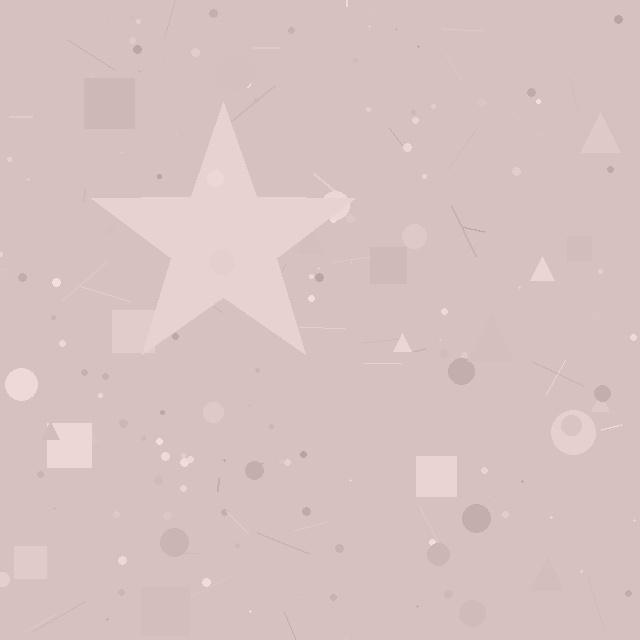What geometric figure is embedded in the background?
A star is embedded in the background.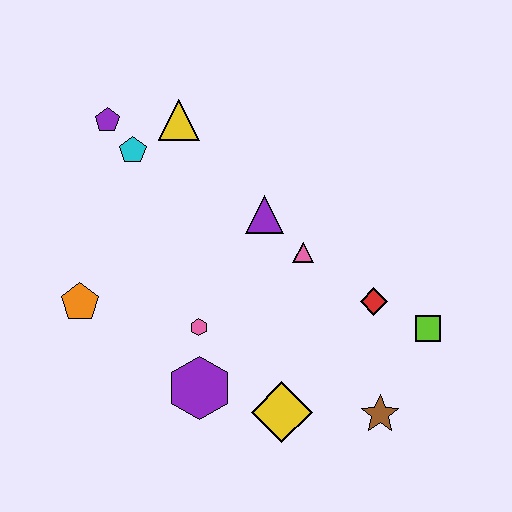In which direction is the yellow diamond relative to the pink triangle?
The yellow diamond is below the pink triangle.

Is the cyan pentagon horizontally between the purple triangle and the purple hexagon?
No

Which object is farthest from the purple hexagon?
The purple pentagon is farthest from the purple hexagon.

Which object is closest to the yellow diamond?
The purple hexagon is closest to the yellow diamond.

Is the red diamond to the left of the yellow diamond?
No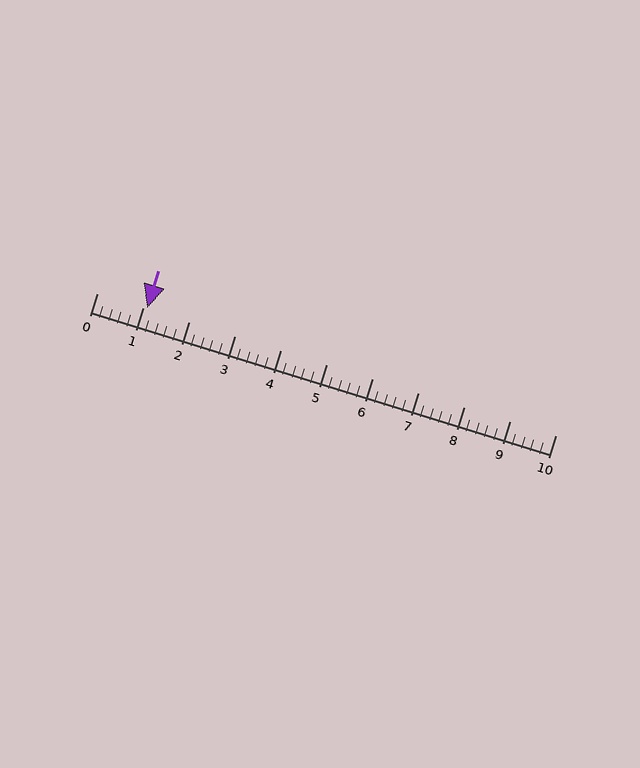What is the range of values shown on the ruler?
The ruler shows values from 0 to 10.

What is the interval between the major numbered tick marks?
The major tick marks are spaced 1 units apart.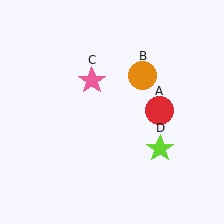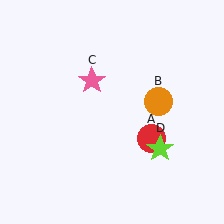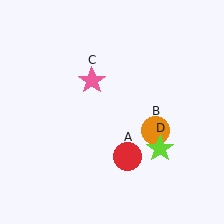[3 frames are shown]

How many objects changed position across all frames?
2 objects changed position: red circle (object A), orange circle (object B).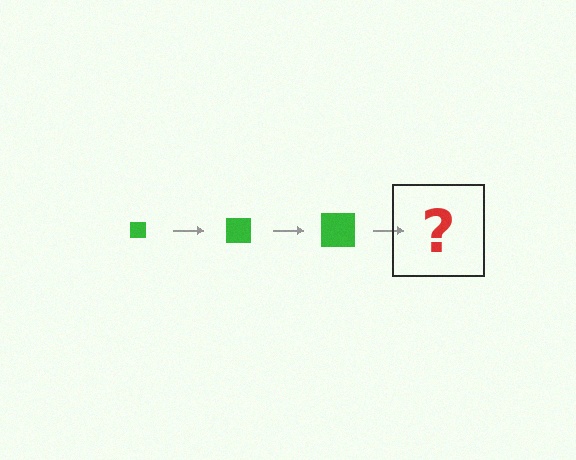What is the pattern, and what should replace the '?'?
The pattern is that the square gets progressively larger each step. The '?' should be a green square, larger than the previous one.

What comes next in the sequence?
The next element should be a green square, larger than the previous one.